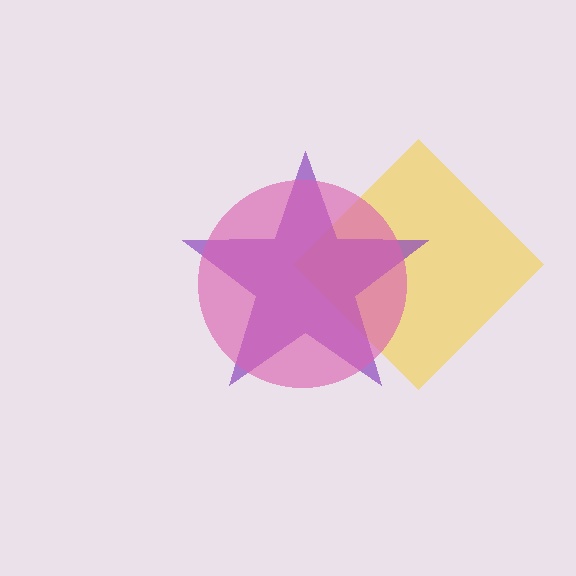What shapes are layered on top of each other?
The layered shapes are: a yellow diamond, a purple star, a pink circle.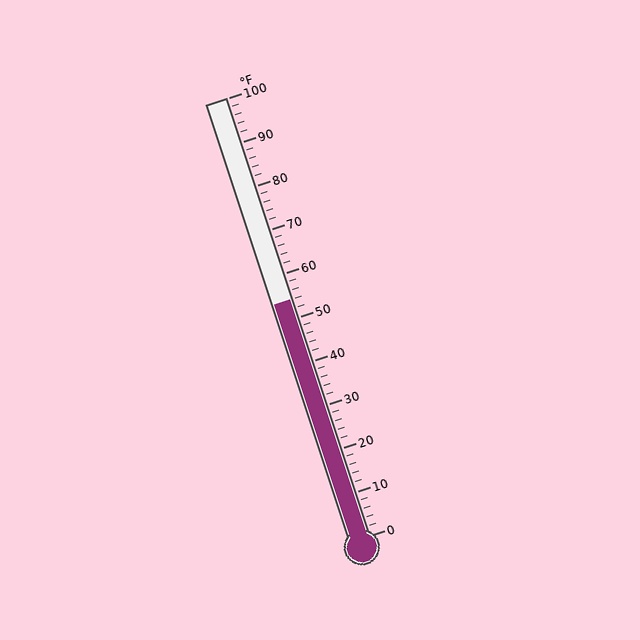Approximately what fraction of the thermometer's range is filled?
The thermometer is filled to approximately 55% of its range.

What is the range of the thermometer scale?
The thermometer scale ranges from 0°F to 100°F.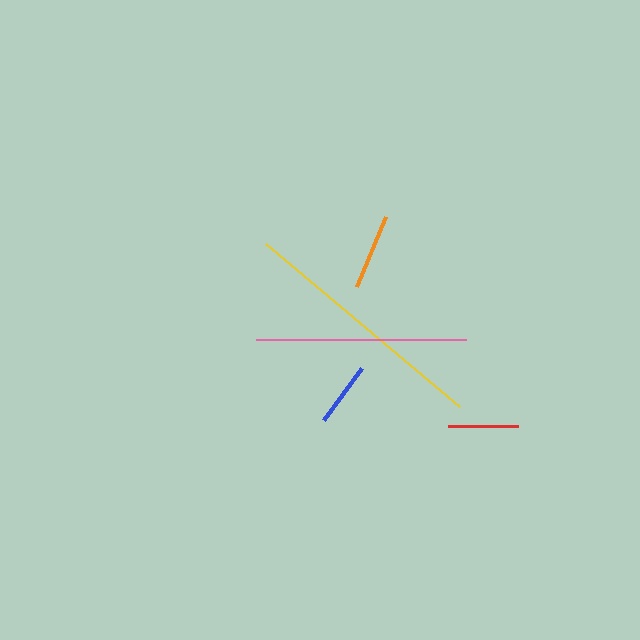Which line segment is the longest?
The yellow line is the longest at approximately 253 pixels.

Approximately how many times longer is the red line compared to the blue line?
The red line is approximately 1.1 times the length of the blue line.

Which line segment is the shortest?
The blue line is the shortest at approximately 64 pixels.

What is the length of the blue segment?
The blue segment is approximately 64 pixels long.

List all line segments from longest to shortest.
From longest to shortest: yellow, pink, orange, red, blue.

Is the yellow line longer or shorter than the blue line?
The yellow line is longer than the blue line.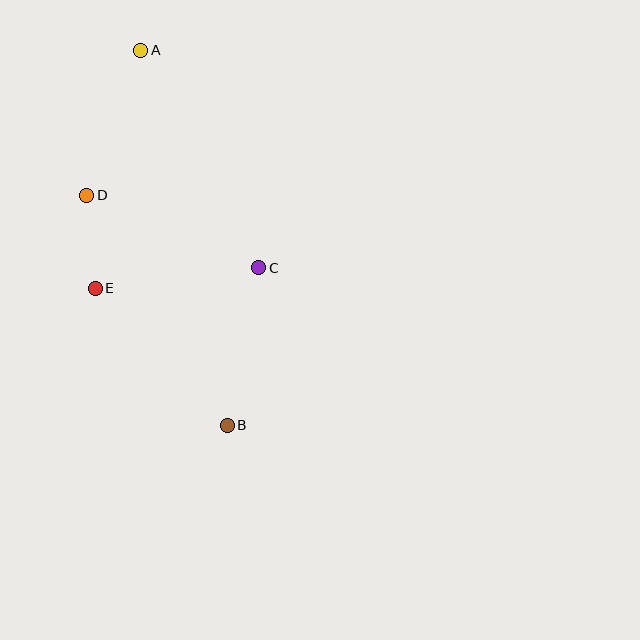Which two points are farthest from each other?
Points A and B are farthest from each other.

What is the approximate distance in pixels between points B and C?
The distance between B and C is approximately 161 pixels.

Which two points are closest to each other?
Points D and E are closest to each other.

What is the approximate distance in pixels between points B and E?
The distance between B and E is approximately 190 pixels.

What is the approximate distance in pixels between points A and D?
The distance between A and D is approximately 155 pixels.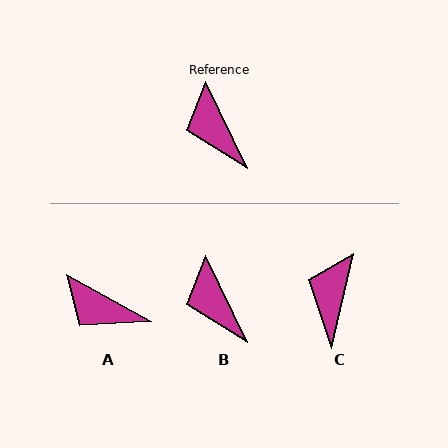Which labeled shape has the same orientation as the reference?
B.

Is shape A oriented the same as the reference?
No, it is off by about 35 degrees.